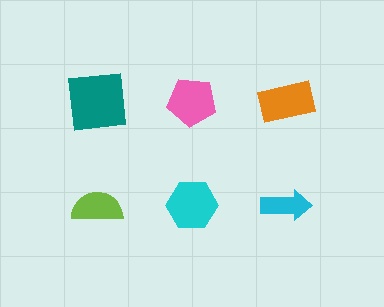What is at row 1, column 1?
A teal square.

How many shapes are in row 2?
3 shapes.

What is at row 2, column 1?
A lime semicircle.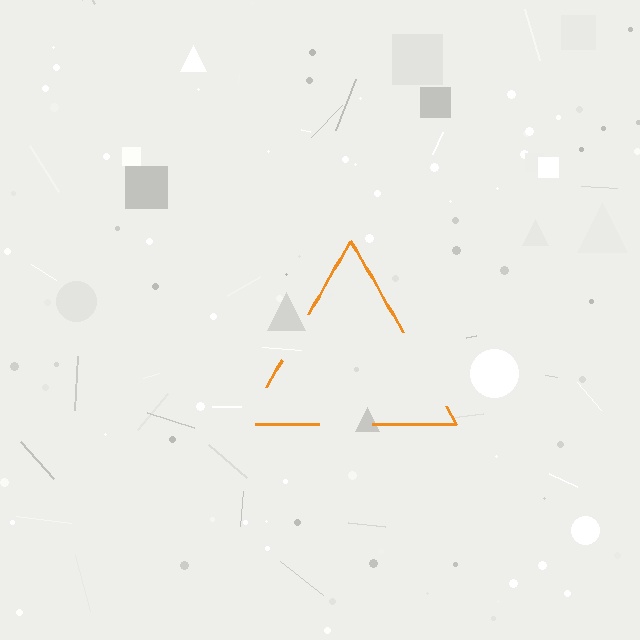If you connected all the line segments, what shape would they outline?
They would outline a triangle.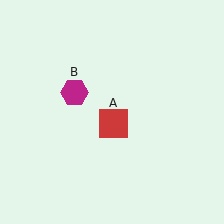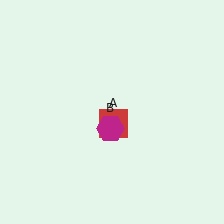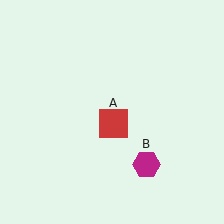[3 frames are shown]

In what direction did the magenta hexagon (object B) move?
The magenta hexagon (object B) moved down and to the right.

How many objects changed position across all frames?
1 object changed position: magenta hexagon (object B).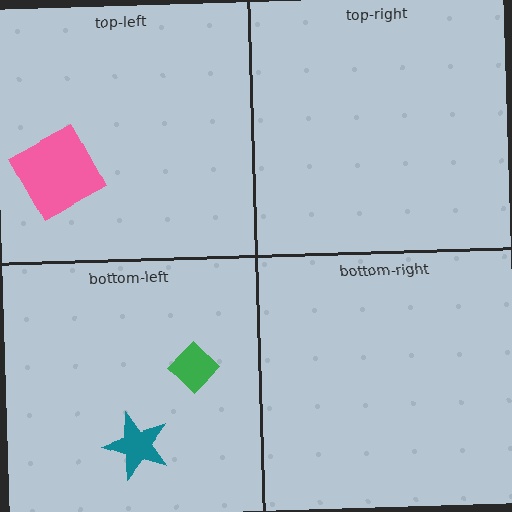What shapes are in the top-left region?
The pink square.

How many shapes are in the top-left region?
1.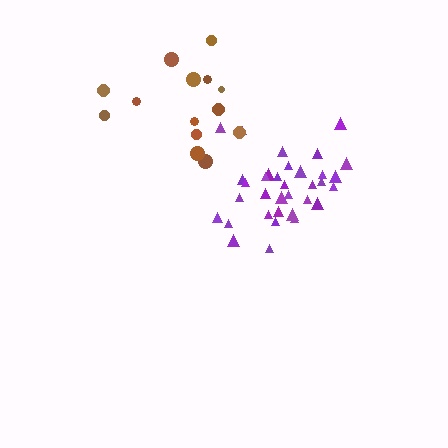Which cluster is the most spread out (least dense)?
Brown.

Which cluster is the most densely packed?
Purple.